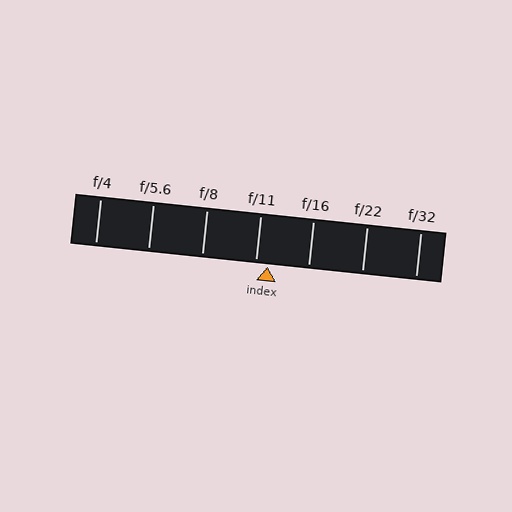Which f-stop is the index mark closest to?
The index mark is closest to f/11.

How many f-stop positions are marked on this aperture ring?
There are 7 f-stop positions marked.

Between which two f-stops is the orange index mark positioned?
The index mark is between f/11 and f/16.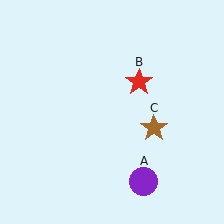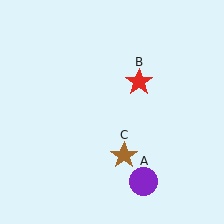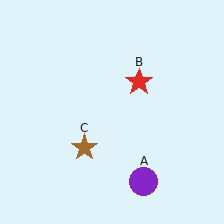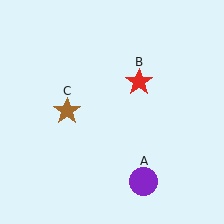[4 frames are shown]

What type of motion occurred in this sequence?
The brown star (object C) rotated clockwise around the center of the scene.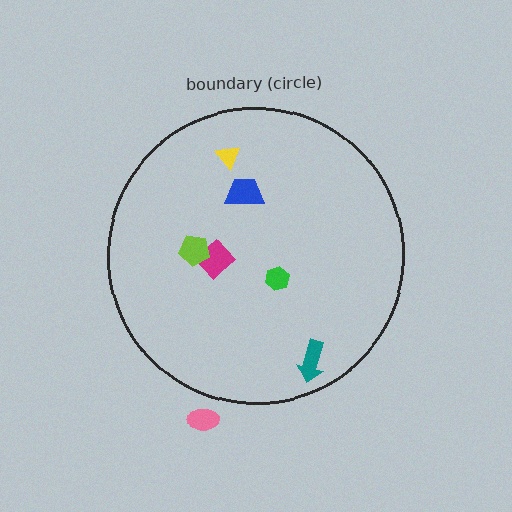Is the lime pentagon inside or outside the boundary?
Inside.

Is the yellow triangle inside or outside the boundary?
Inside.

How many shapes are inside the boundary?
6 inside, 1 outside.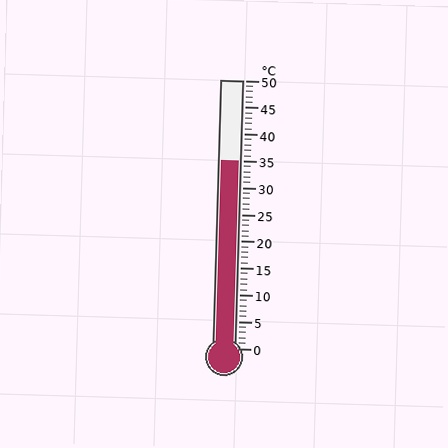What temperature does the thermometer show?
The thermometer shows approximately 35°C.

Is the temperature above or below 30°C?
The temperature is above 30°C.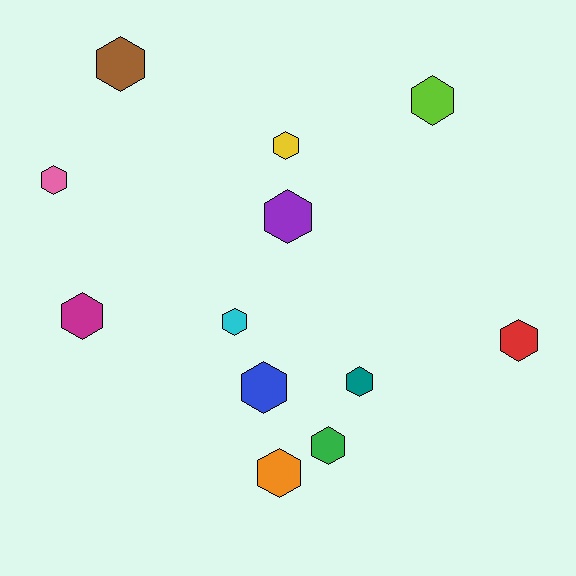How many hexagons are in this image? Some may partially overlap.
There are 12 hexagons.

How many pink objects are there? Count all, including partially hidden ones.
There is 1 pink object.